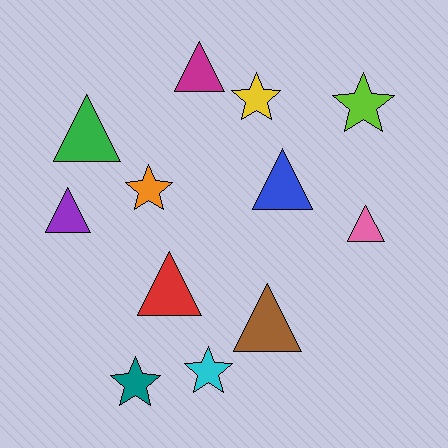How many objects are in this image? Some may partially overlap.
There are 12 objects.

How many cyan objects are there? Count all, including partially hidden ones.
There is 1 cyan object.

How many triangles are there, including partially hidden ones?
There are 7 triangles.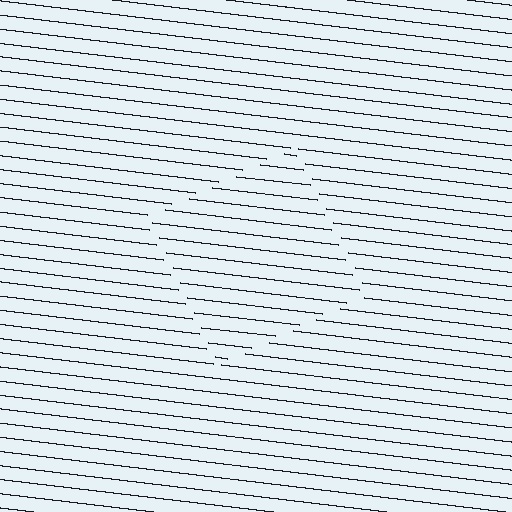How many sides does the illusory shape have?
4 sides — the line-ends trace a square.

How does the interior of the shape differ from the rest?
The interior of the shape contains the same grating, shifted by half a period — the contour is defined by the phase discontinuity where line-ends from the inner and outer gratings abut.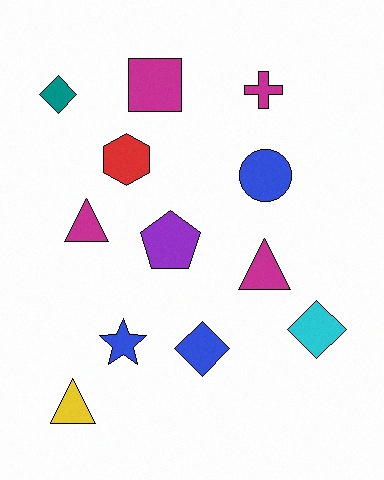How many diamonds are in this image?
There are 3 diamonds.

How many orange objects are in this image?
There are no orange objects.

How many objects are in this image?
There are 12 objects.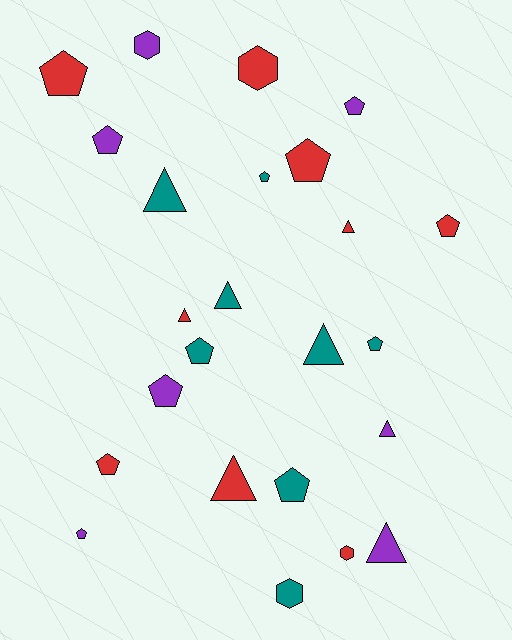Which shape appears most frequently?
Pentagon, with 12 objects.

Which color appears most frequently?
Red, with 9 objects.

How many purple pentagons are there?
There are 4 purple pentagons.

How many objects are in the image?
There are 24 objects.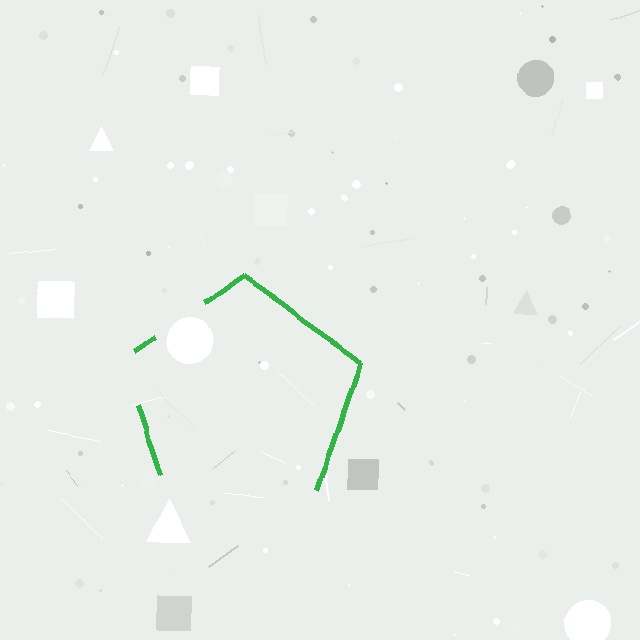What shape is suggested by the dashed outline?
The dashed outline suggests a pentagon.